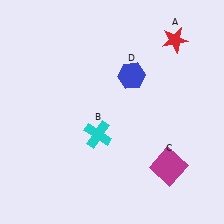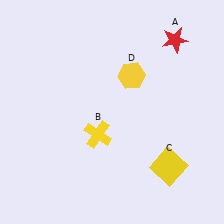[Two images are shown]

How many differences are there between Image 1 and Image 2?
There are 3 differences between the two images.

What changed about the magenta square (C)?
In Image 1, C is magenta. In Image 2, it changed to yellow.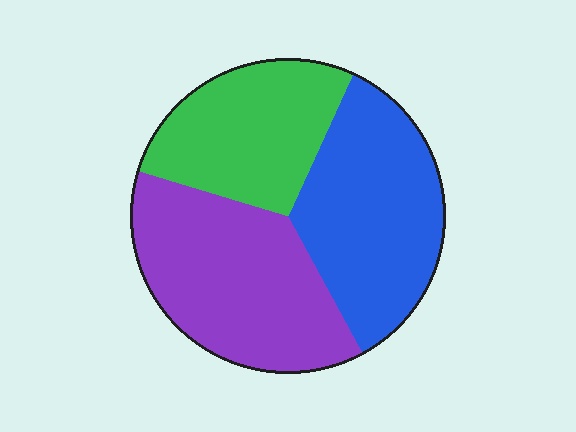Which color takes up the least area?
Green, at roughly 25%.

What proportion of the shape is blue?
Blue takes up about one third (1/3) of the shape.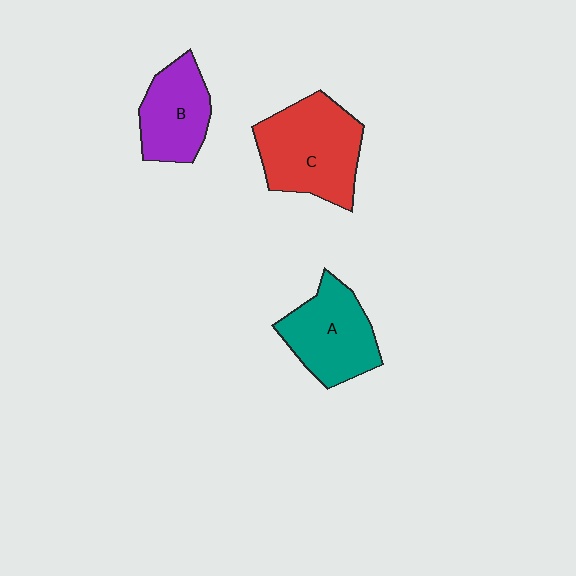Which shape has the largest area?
Shape C (red).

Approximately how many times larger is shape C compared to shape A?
Approximately 1.2 times.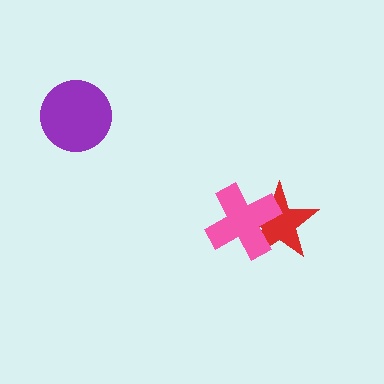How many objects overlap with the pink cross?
1 object overlaps with the pink cross.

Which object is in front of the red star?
The pink cross is in front of the red star.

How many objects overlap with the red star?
1 object overlaps with the red star.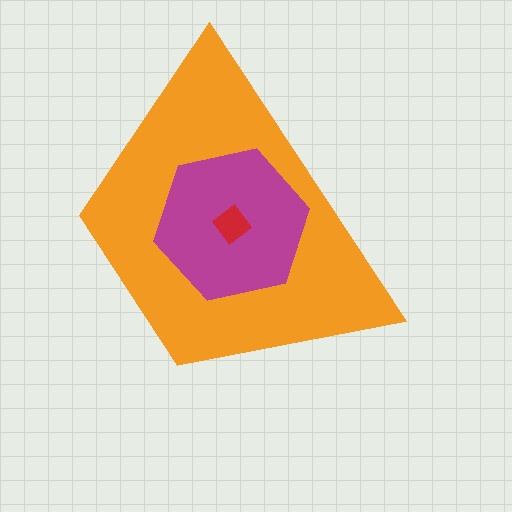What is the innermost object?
The red diamond.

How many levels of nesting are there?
3.